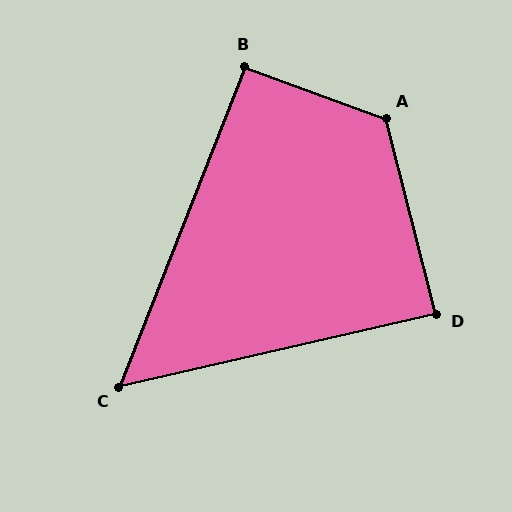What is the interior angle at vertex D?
Approximately 89 degrees (approximately right).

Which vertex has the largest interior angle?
A, at approximately 124 degrees.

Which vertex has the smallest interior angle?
C, at approximately 56 degrees.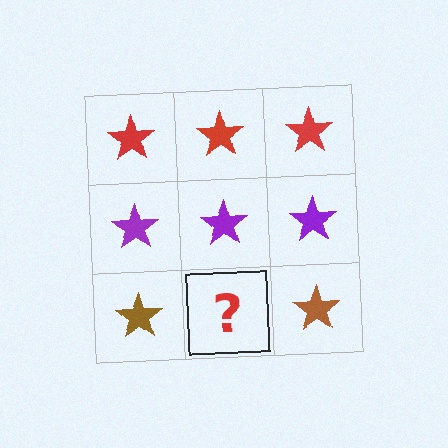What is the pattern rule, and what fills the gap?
The rule is that each row has a consistent color. The gap should be filled with a brown star.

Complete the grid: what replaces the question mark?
The question mark should be replaced with a brown star.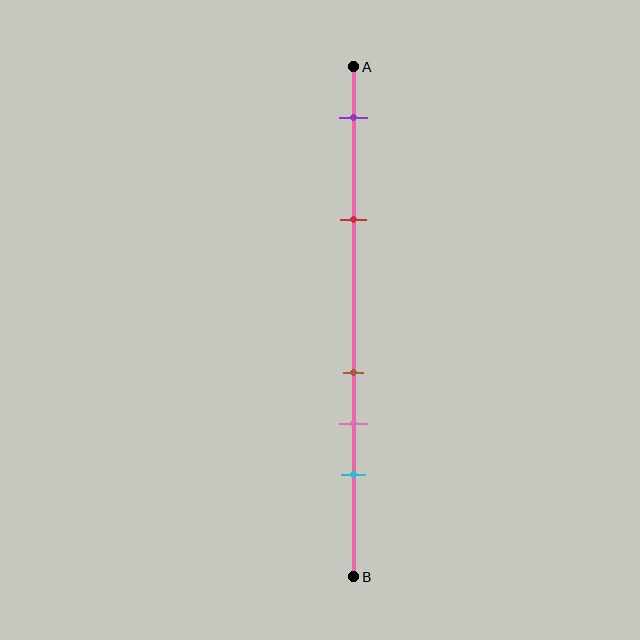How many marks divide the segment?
There are 5 marks dividing the segment.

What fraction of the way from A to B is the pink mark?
The pink mark is approximately 70% (0.7) of the way from A to B.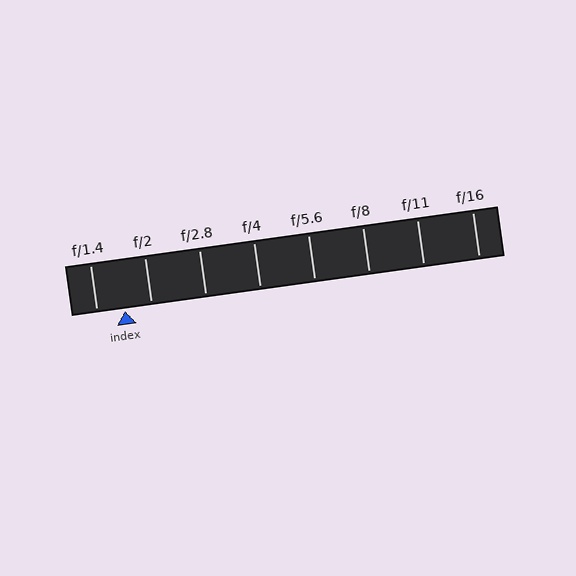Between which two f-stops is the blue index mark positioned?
The index mark is between f/1.4 and f/2.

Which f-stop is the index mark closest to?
The index mark is closest to f/2.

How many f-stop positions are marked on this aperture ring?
There are 8 f-stop positions marked.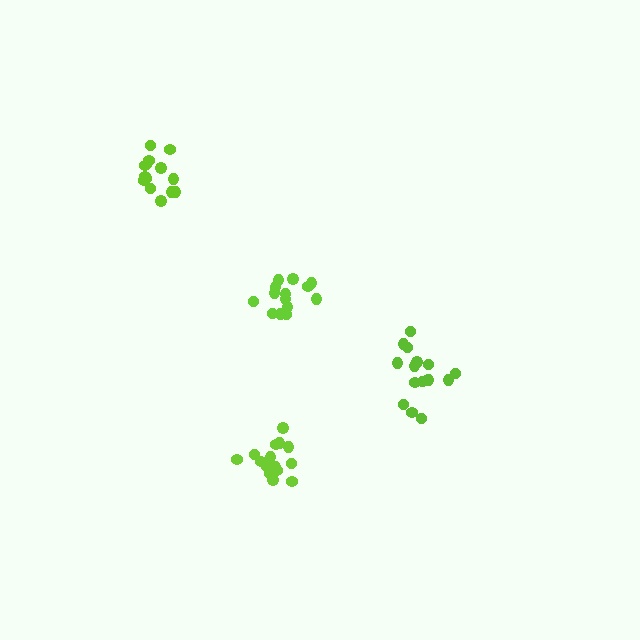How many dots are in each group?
Group 1: 16 dots, Group 2: 14 dots, Group 3: 14 dots, Group 4: 15 dots (59 total).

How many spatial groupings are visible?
There are 4 spatial groupings.